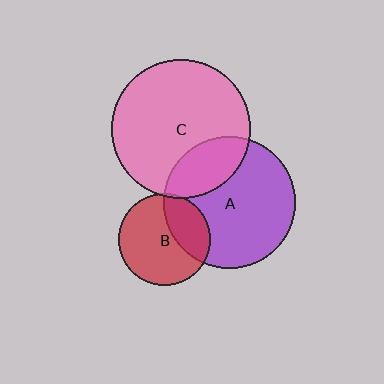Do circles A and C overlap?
Yes.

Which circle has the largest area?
Circle C (pink).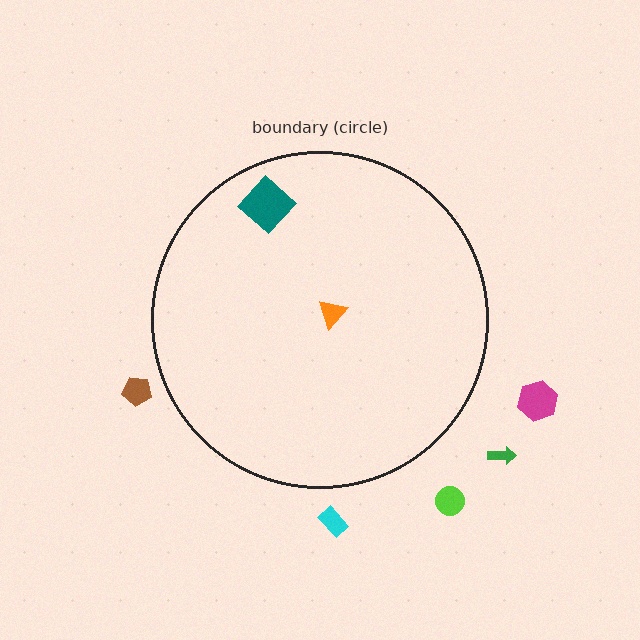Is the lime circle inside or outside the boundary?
Outside.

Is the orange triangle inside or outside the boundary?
Inside.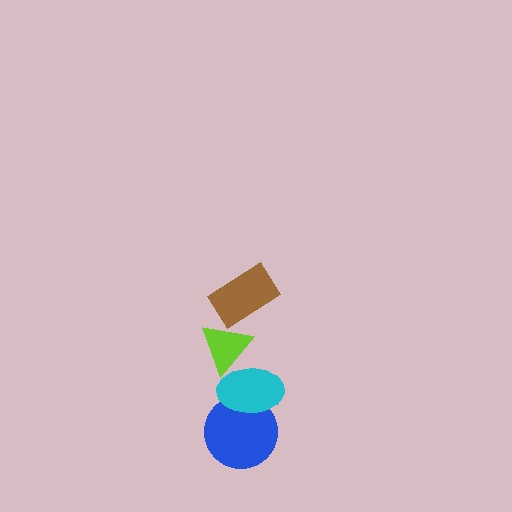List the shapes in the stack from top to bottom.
From top to bottom: the brown rectangle, the lime triangle, the cyan ellipse, the blue circle.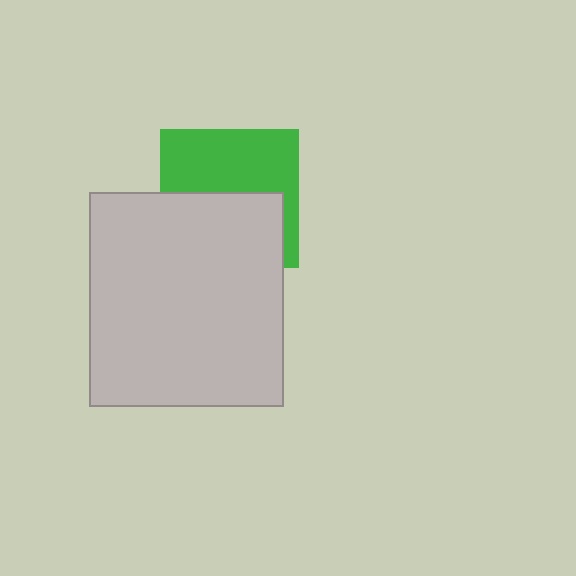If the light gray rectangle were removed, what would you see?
You would see the complete green square.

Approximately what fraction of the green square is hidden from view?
Roughly 49% of the green square is hidden behind the light gray rectangle.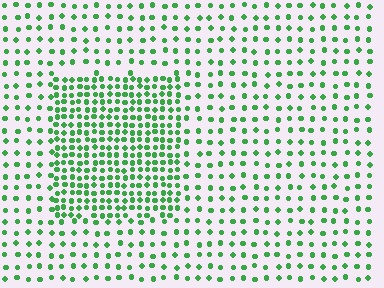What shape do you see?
I see a rectangle.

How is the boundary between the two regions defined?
The boundary is defined by a change in element density (approximately 2.3x ratio). All elements are the same color, size, and shape.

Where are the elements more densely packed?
The elements are more densely packed inside the rectangle boundary.